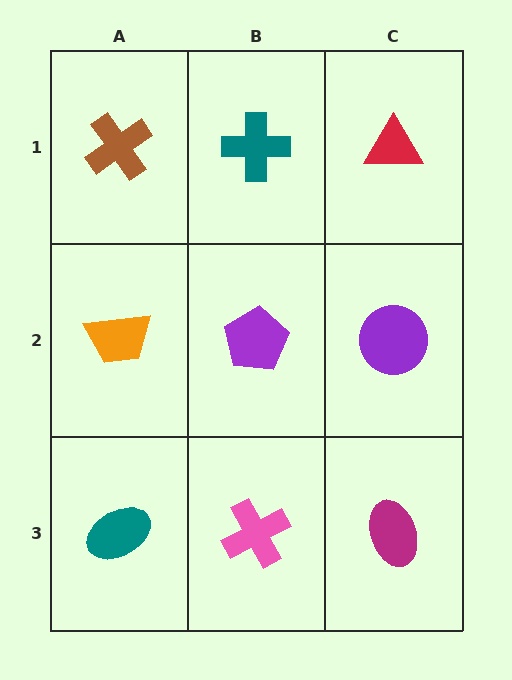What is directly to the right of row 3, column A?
A pink cross.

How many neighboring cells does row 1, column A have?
2.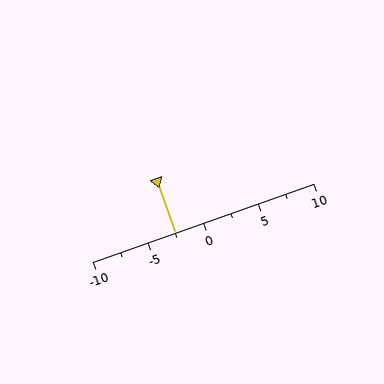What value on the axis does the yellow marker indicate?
The marker indicates approximately -2.5.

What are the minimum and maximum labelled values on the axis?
The axis runs from -10 to 10.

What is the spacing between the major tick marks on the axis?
The major ticks are spaced 5 apart.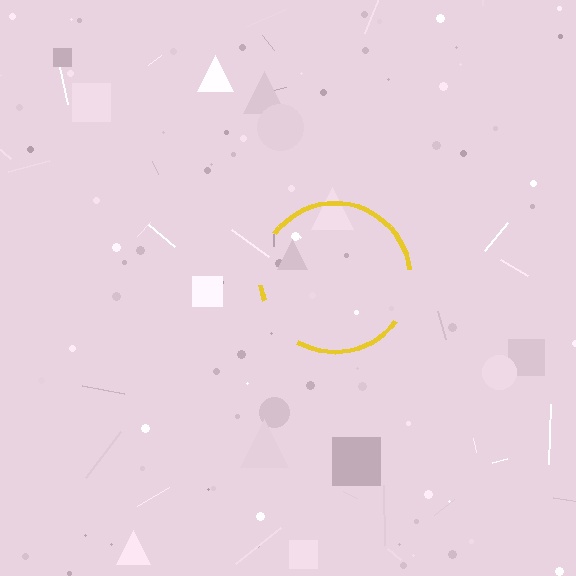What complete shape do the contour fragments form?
The contour fragments form a circle.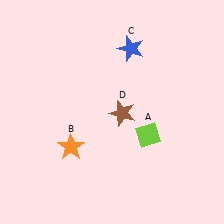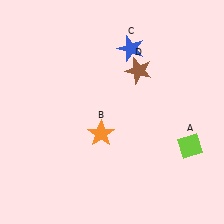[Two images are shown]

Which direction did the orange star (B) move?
The orange star (B) moved right.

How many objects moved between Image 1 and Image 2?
3 objects moved between the two images.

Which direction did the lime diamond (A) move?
The lime diamond (A) moved right.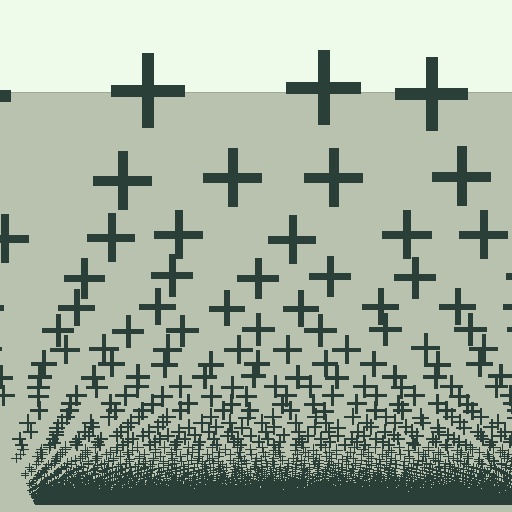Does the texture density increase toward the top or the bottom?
Density increases toward the bottom.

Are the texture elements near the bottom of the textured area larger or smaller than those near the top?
Smaller. The gradient is inverted — elements near the bottom are smaller and denser.